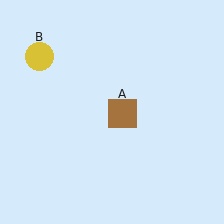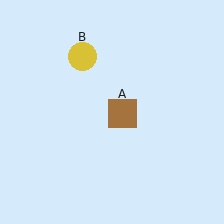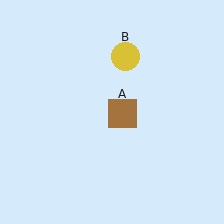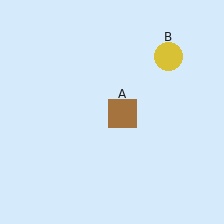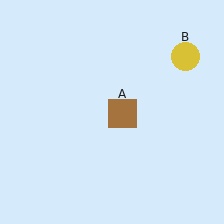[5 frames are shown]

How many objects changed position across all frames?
1 object changed position: yellow circle (object B).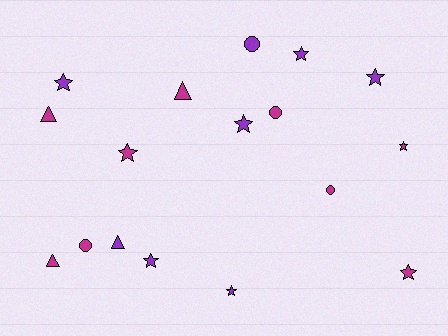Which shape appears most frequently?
Star, with 9 objects.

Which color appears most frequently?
Magenta, with 9 objects.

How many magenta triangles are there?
There are 3 magenta triangles.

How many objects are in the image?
There are 17 objects.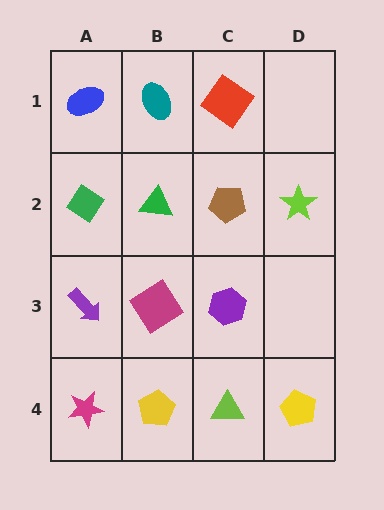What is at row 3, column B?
A magenta diamond.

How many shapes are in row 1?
3 shapes.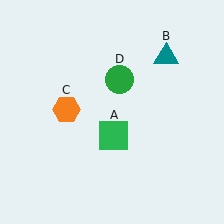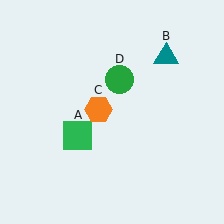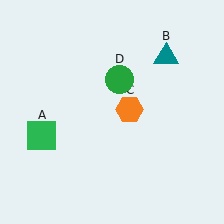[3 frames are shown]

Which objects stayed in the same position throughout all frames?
Teal triangle (object B) and green circle (object D) remained stationary.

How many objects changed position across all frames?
2 objects changed position: green square (object A), orange hexagon (object C).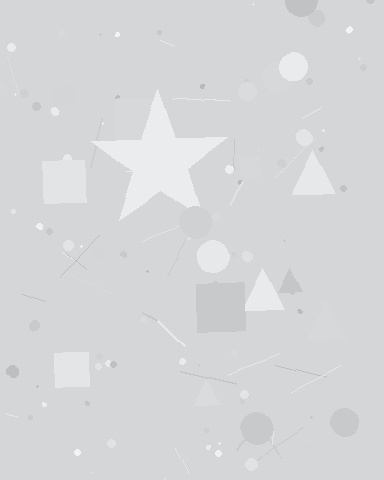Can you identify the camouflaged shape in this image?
The camouflaged shape is a star.